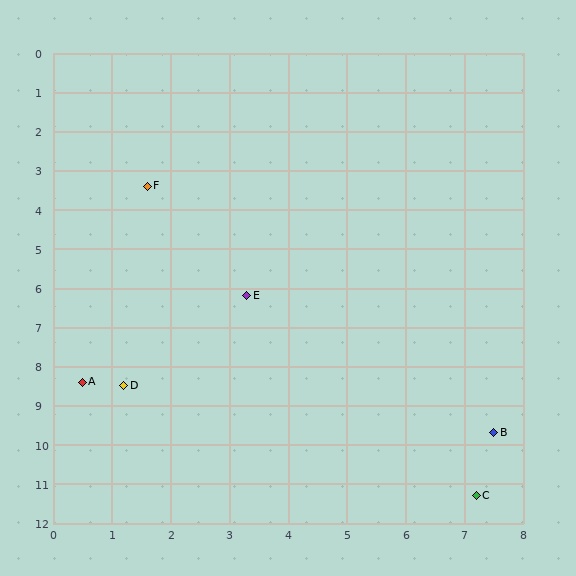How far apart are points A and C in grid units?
Points A and C are about 7.3 grid units apart.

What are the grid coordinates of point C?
Point C is at approximately (7.2, 11.3).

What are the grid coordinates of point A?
Point A is at approximately (0.5, 8.4).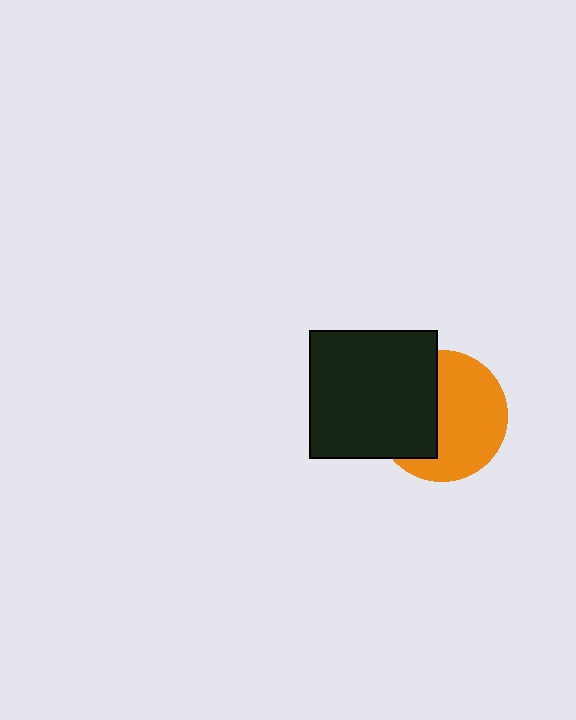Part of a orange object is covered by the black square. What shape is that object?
It is a circle.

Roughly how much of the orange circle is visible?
About half of it is visible (roughly 59%).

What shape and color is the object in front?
The object in front is a black square.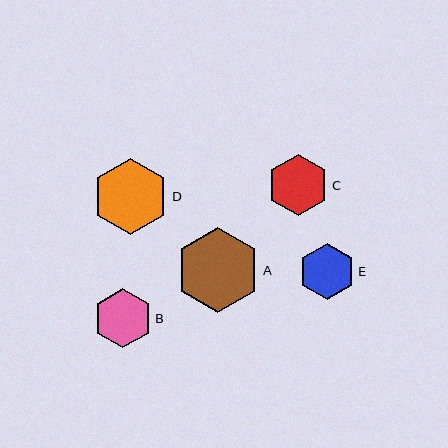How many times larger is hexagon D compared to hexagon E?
Hexagon D is approximately 1.4 times the size of hexagon E.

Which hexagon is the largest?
Hexagon A is the largest with a size of approximately 85 pixels.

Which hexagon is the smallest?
Hexagon E is the smallest with a size of approximately 56 pixels.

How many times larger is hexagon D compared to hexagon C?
Hexagon D is approximately 1.2 times the size of hexagon C.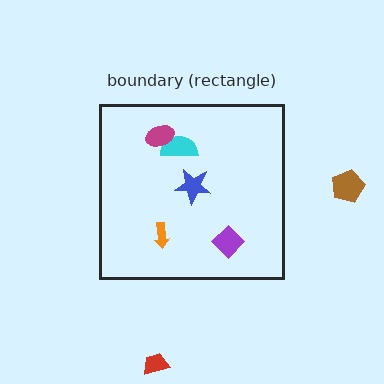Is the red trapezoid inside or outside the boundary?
Outside.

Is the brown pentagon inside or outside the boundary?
Outside.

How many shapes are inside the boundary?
5 inside, 2 outside.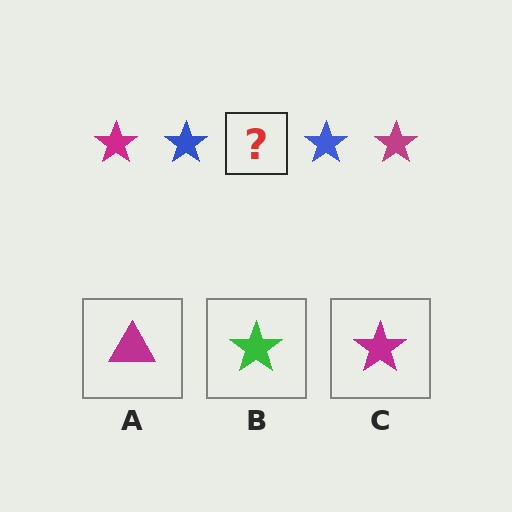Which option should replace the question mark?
Option C.